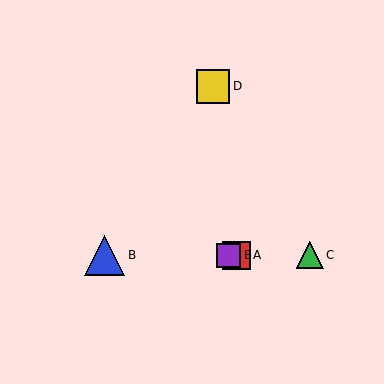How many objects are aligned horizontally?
4 objects (A, B, C, E) are aligned horizontally.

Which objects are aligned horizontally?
Objects A, B, C, E are aligned horizontally.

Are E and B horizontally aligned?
Yes, both are at y≈255.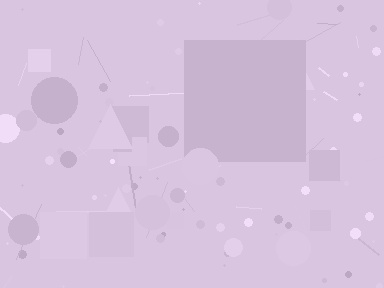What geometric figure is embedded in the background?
A square is embedded in the background.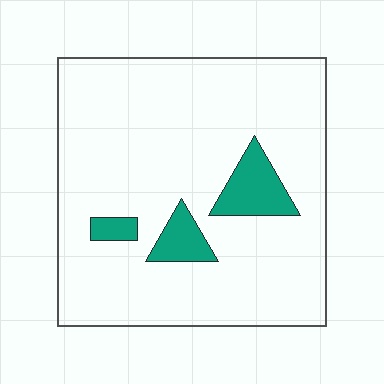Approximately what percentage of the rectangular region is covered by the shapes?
Approximately 10%.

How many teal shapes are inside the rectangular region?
3.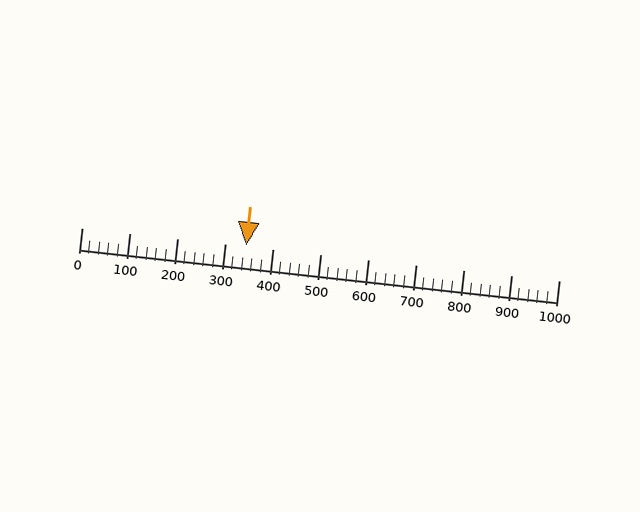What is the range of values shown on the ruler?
The ruler shows values from 0 to 1000.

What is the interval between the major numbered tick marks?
The major tick marks are spaced 100 units apart.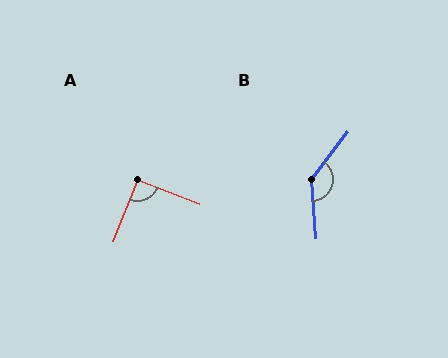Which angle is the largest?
B, at approximately 138 degrees.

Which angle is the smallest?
A, at approximately 90 degrees.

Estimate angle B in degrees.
Approximately 138 degrees.